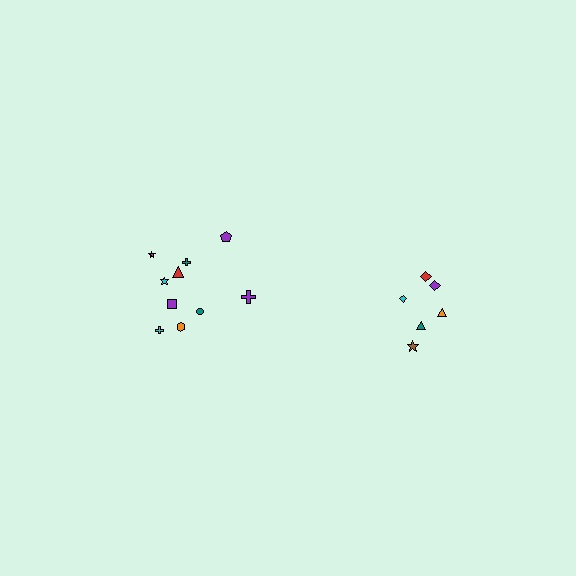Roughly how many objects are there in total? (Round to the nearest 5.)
Roughly 15 objects in total.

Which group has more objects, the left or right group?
The left group.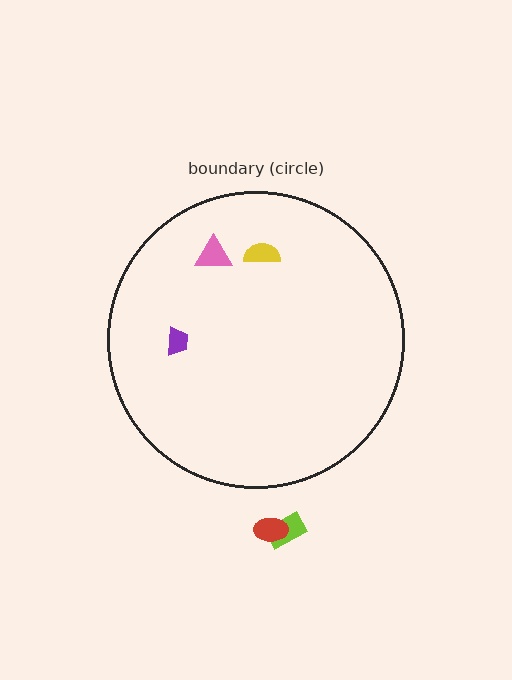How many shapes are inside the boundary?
3 inside, 2 outside.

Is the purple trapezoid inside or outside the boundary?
Inside.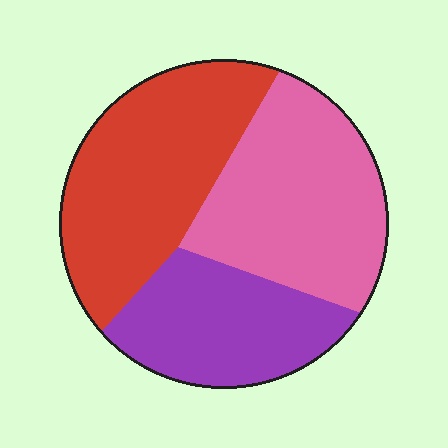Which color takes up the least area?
Purple, at roughly 25%.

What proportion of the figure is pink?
Pink covers 36% of the figure.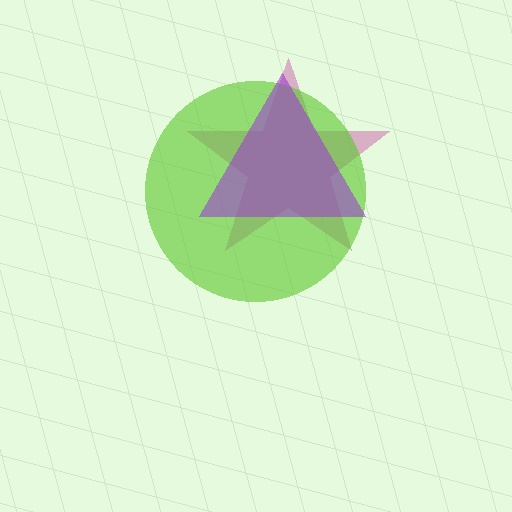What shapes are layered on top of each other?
The layered shapes are: a magenta star, a lime circle, a purple triangle.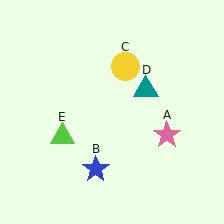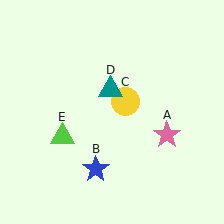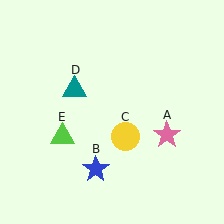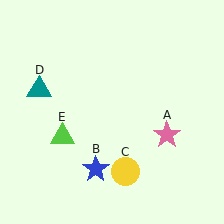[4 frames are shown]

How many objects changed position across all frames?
2 objects changed position: yellow circle (object C), teal triangle (object D).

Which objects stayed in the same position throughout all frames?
Pink star (object A) and blue star (object B) and lime triangle (object E) remained stationary.